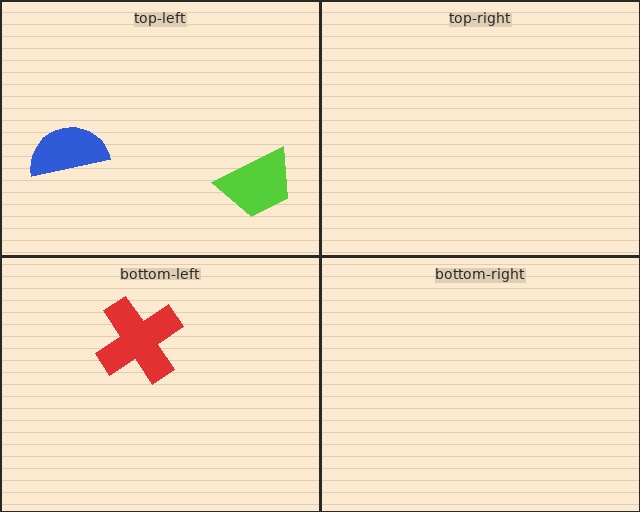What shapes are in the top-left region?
The lime trapezoid, the blue semicircle.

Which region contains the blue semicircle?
The top-left region.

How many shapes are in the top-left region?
2.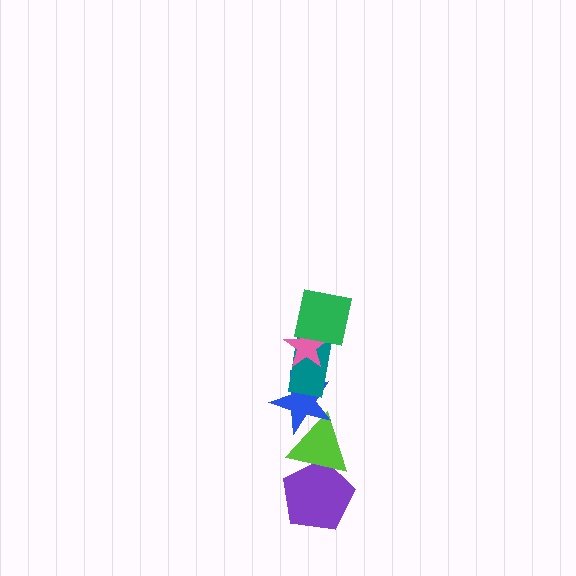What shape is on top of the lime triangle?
The blue star is on top of the lime triangle.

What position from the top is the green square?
The green square is 1st from the top.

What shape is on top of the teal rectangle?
The pink star is on top of the teal rectangle.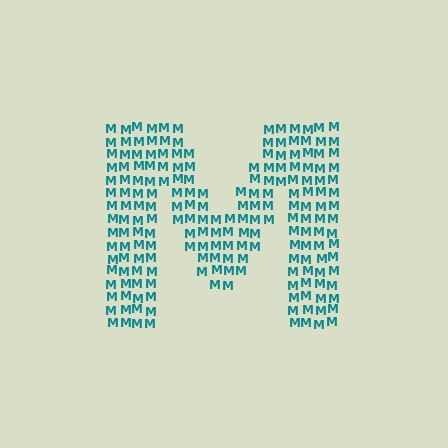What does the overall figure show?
The overall figure shows the letter M.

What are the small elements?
The small elements are letter M's.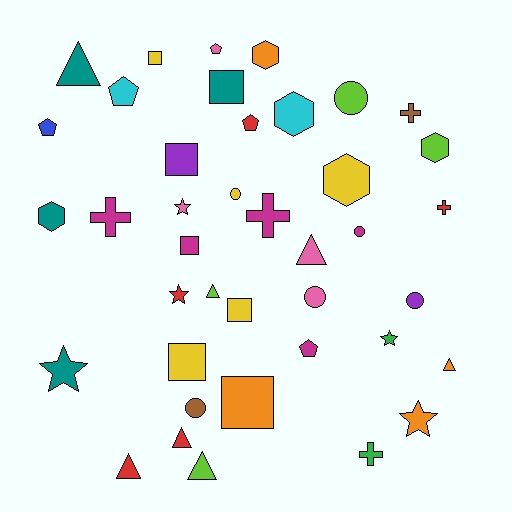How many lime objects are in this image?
There are 4 lime objects.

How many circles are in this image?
There are 6 circles.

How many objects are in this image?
There are 40 objects.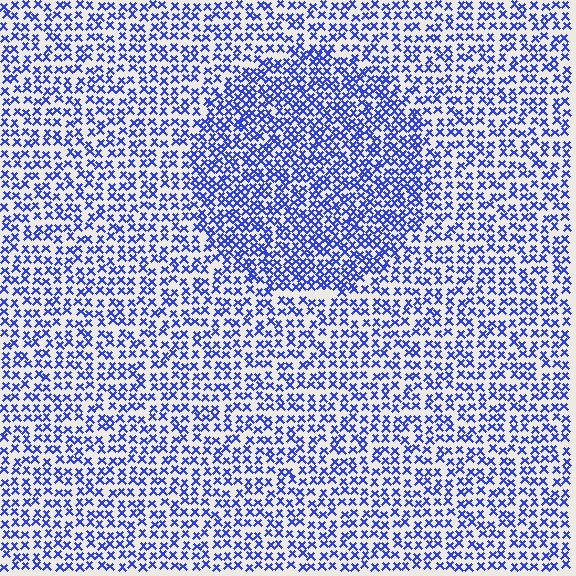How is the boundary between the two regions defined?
The boundary is defined by a change in element density (approximately 1.6x ratio). All elements are the same color, size, and shape.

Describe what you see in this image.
The image contains small blue elements arranged at two different densities. A circle-shaped region is visible where the elements are more densely packed than the surrounding area.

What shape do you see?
I see a circle.